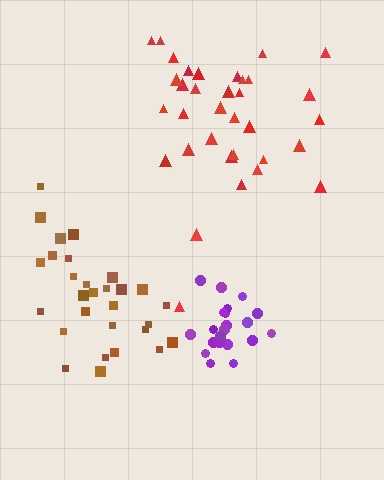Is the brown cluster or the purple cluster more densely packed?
Purple.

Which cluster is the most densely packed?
Purple.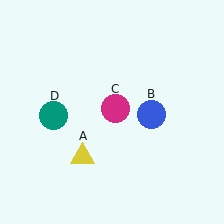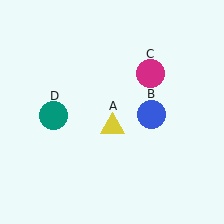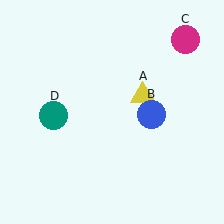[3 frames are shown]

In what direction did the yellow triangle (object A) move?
The yellow triangle (object A) moved up and to the right.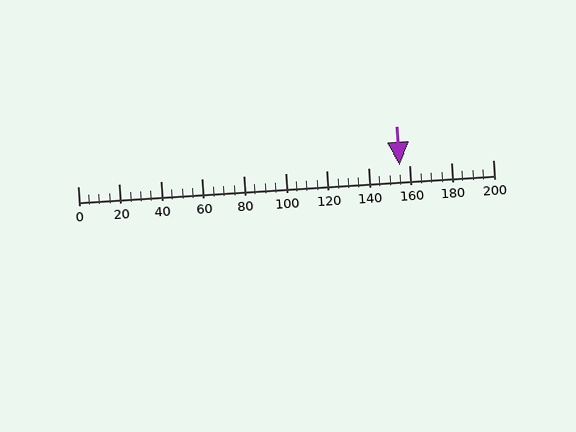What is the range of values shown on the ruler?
The ruler shows values from 0 to 200.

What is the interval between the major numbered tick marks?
The major tick marks are spaced 20 units apart.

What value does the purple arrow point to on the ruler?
The purple arrow points to approximately 155.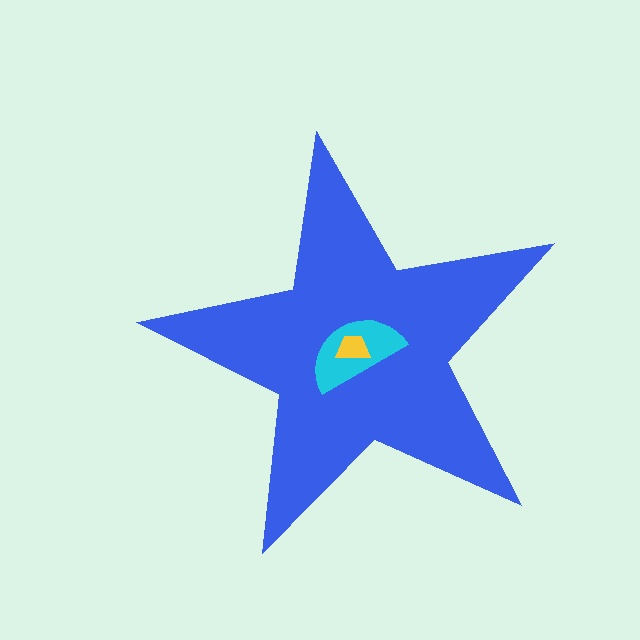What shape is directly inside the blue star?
The cyan semicircle.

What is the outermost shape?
The blue star.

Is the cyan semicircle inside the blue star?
Yes.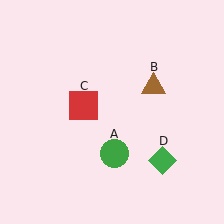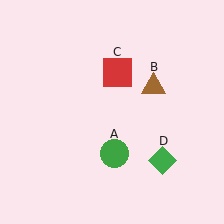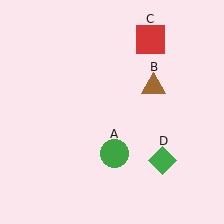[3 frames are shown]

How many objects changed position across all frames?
1 object changed position: red square (object C).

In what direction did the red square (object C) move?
The red square (object C) moved up and to the right.